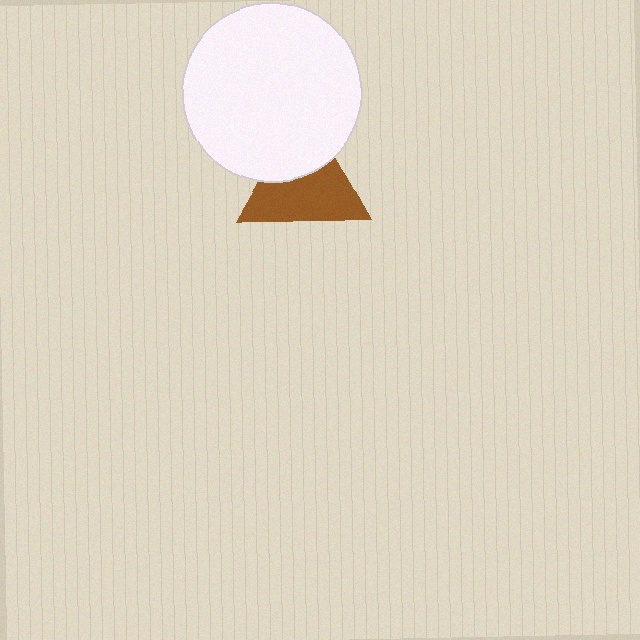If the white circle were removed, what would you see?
You would see the complete brown triangle.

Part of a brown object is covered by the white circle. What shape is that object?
It is a triangle.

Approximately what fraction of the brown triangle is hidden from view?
Roughly 37% of the brown triangle is hidden behind the white circle.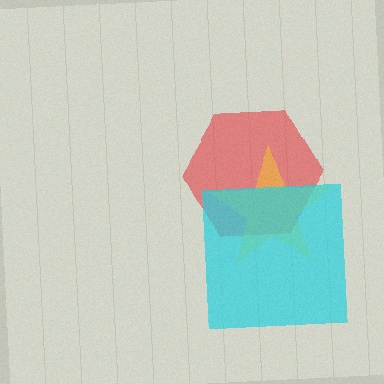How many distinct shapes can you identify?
There are 3 distinct shapes: a red hexagon, a yellow star, a cyan square.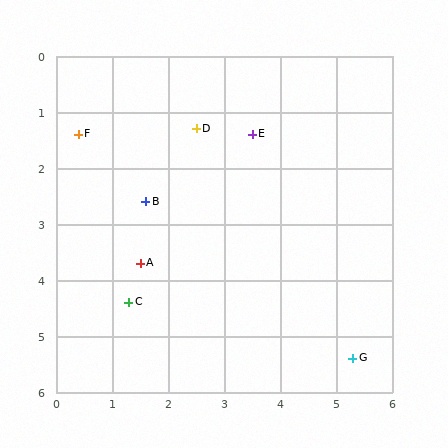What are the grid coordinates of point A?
Point A is at approximately (1.5, 3.7).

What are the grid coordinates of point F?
Point F is at approximately (0.4, 1.4).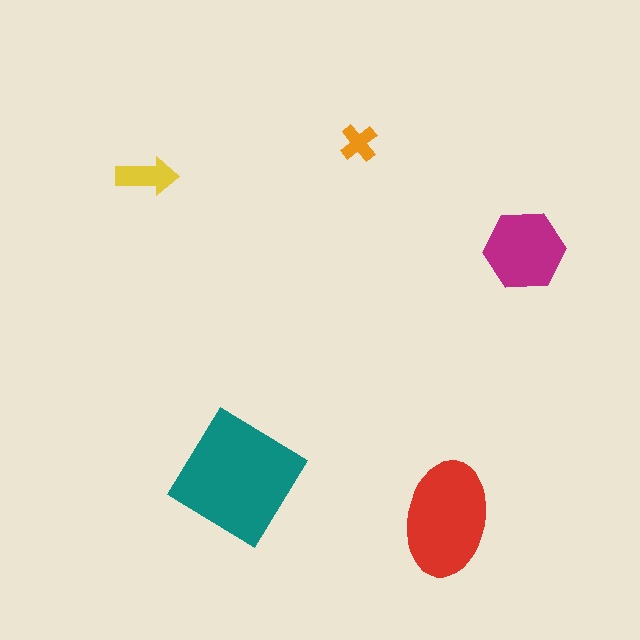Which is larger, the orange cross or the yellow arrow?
The yellow arrow.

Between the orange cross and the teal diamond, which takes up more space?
The teal diamond.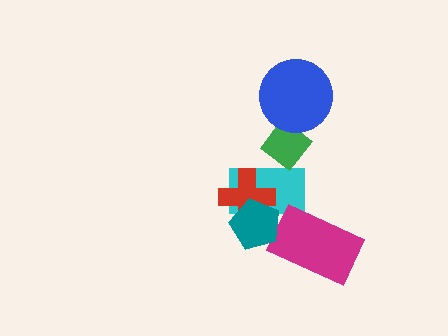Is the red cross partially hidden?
Yes, it is partially covered by another shape.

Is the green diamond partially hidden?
Yes, it is partially covered by another shape.